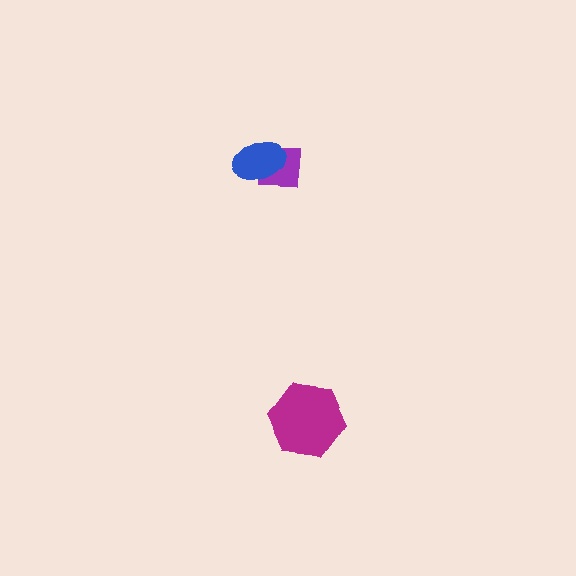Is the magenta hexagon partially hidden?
No, no other shape covers it.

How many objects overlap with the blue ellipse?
1 object overlaps with the blue ellipse.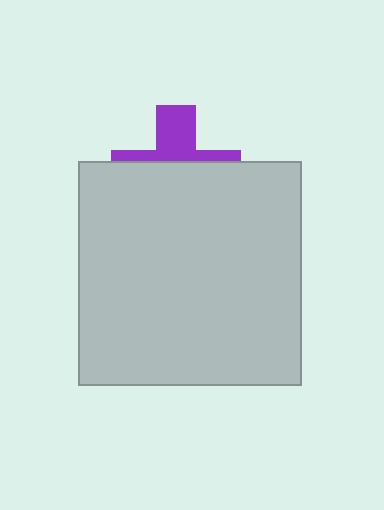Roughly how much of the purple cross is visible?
A small part of it is visible (roughly 38%).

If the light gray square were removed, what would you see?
You would see the complete purple cross.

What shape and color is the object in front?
The object in front is a light gray square.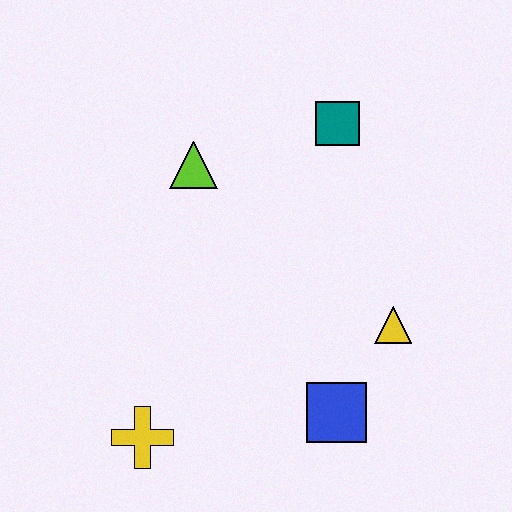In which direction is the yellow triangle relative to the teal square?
The yellow triangle is below the teal square.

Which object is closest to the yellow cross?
The blue square is closest to the yellow cross.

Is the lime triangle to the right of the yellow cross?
Yes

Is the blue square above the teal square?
No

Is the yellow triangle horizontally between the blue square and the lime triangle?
No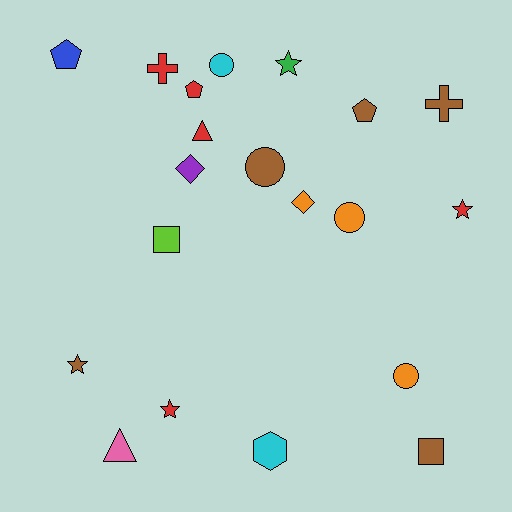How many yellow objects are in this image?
There are no yellow objects.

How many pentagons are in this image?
There are 3 pentagons.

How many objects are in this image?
There are 20 objects.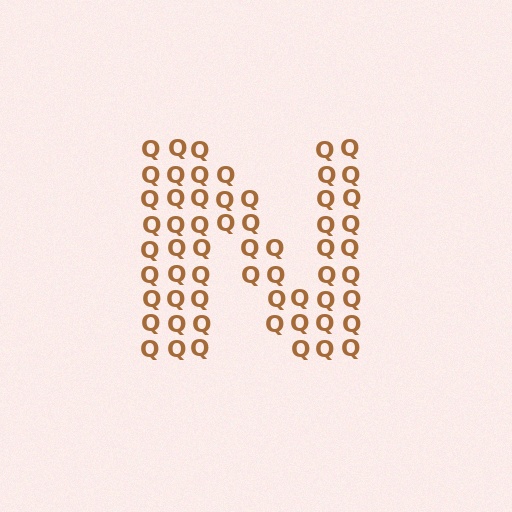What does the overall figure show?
The overall figure shows the letter N.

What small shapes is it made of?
It is made of small letter Q's.